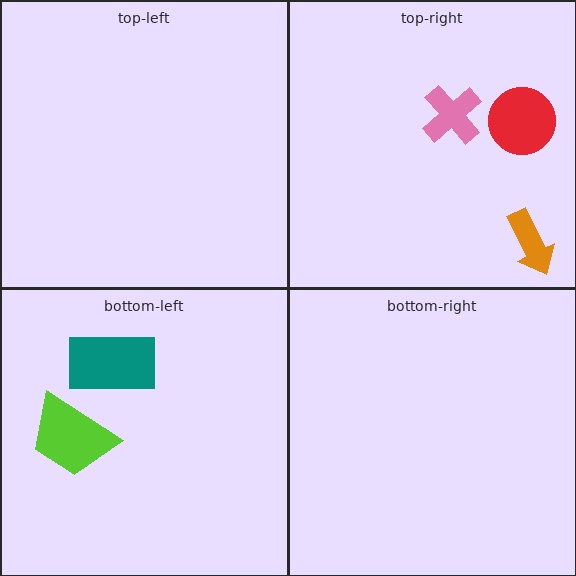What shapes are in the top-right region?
The pink cross, the orange arrow, the red circle.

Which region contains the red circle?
The top-right region.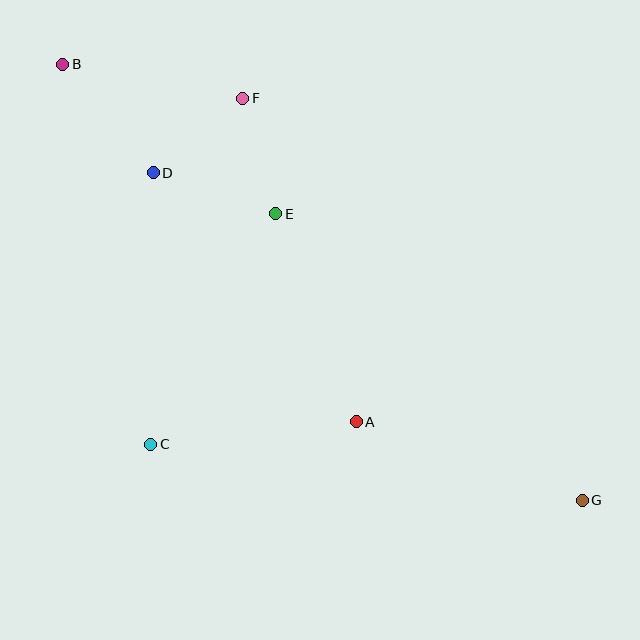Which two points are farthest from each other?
Points B and G are farthest from each other.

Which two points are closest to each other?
Points D and F are closest to each other.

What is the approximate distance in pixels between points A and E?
The distance between A and E is approximately 223 pixels.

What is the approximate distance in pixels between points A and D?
The distance between A and D is approximately 321 pixels.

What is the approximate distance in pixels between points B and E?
The distance between B and E is approximately 260 pixels.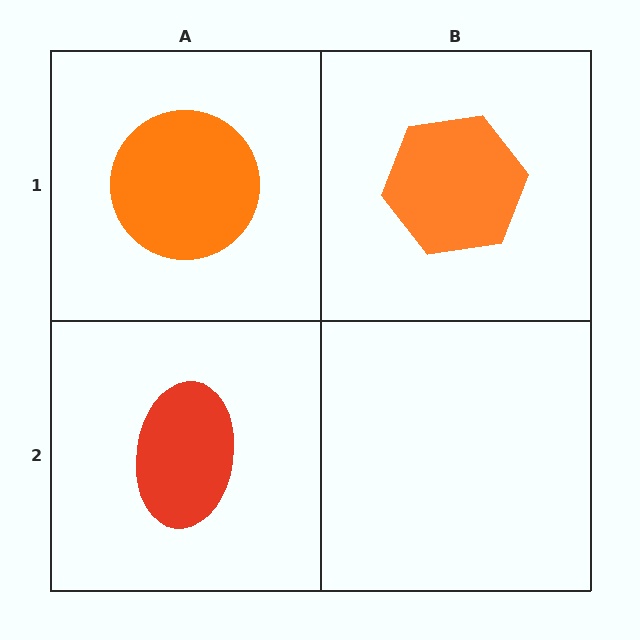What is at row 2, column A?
A red ellipse.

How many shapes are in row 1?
2 shapes.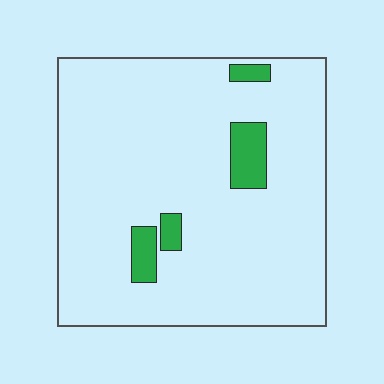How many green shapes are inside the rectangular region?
4.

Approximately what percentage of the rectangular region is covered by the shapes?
Approximately 10%.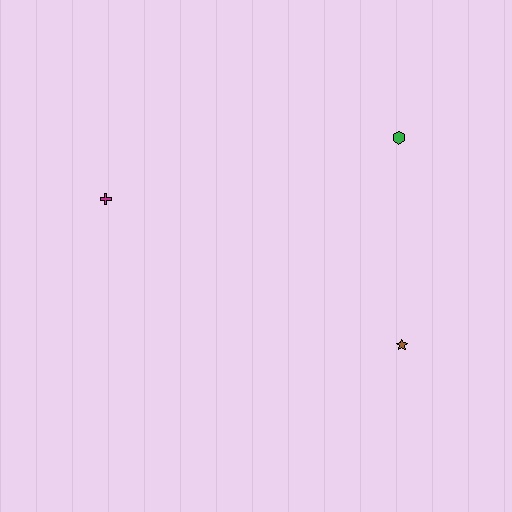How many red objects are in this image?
There are no red objects.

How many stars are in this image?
There is 1 star.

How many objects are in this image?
There are 3 objects.